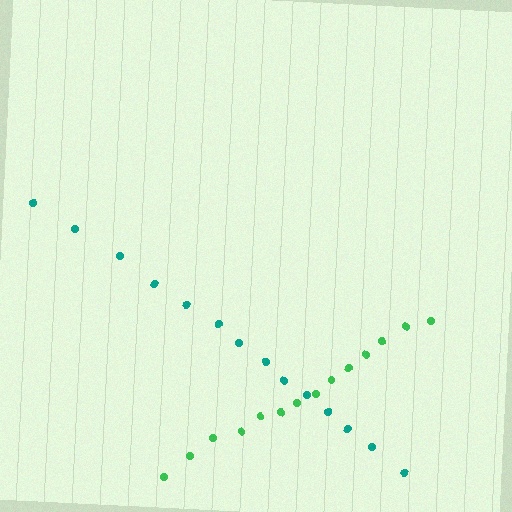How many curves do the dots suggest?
There are 2 distinct paths.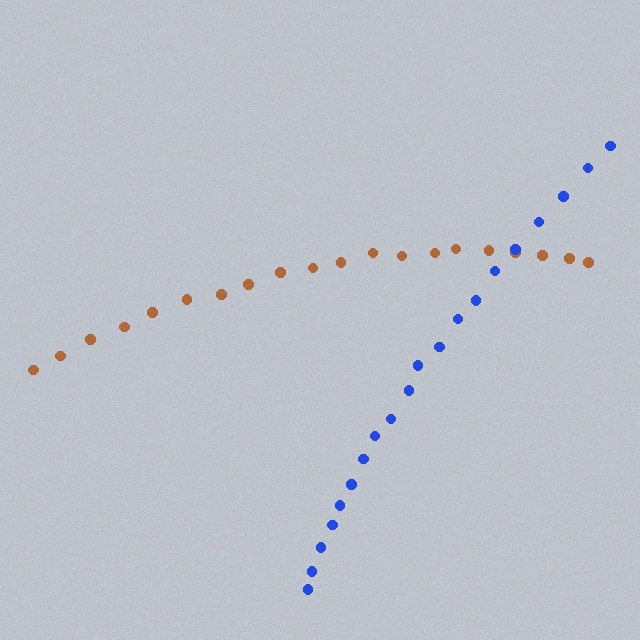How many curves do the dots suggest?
There are 2 distinct paths.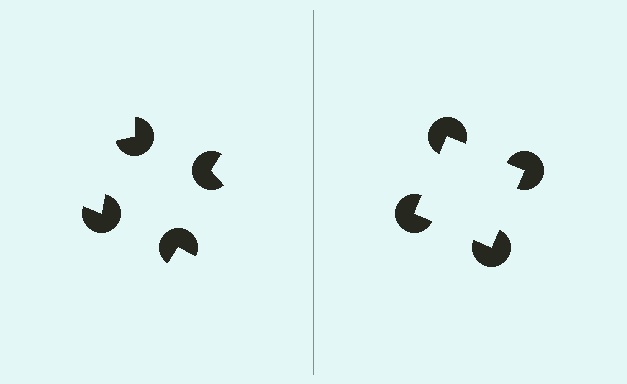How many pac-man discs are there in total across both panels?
8 — 4 on each side.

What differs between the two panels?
The pac-man discs are positioned identically on both sides; only the wedge orientations differ. On the right they align to a square; on the left they are misaligned.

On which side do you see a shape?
An illusory square appears on the right side. On the left side the wedge cuts are rotated, so no coherent shape forms.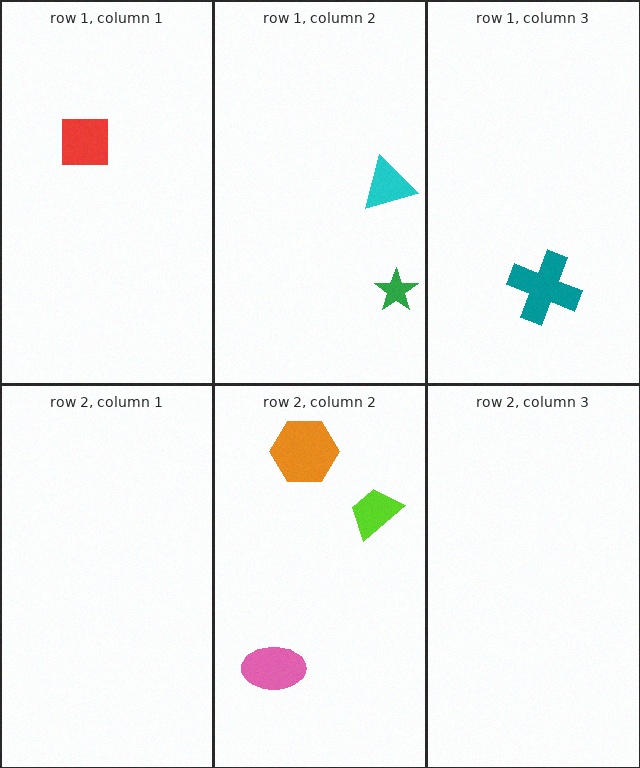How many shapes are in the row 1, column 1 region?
1.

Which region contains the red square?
The row 1, column 1 region.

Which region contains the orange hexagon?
The row 2, column 2 region.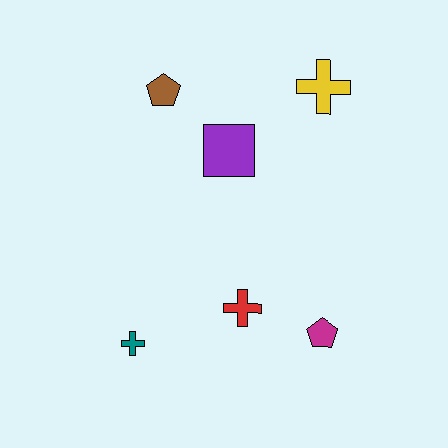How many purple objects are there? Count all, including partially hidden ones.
There is 1 purple object.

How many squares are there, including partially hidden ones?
There is 1 square.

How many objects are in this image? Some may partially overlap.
There are 6 objects.